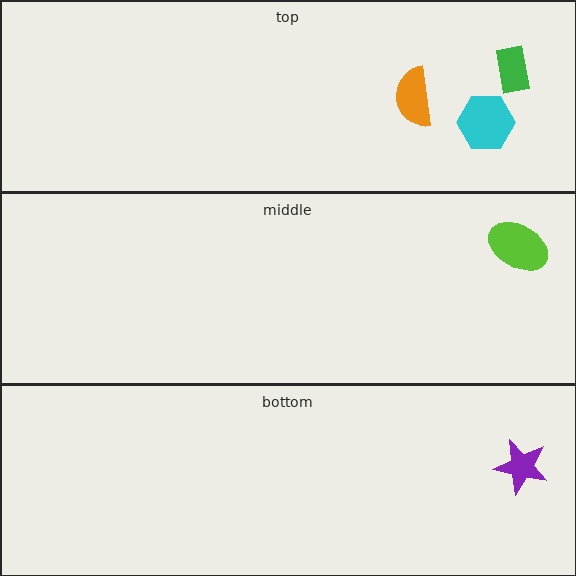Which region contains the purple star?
The bottom region.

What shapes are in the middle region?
The lime ellipse.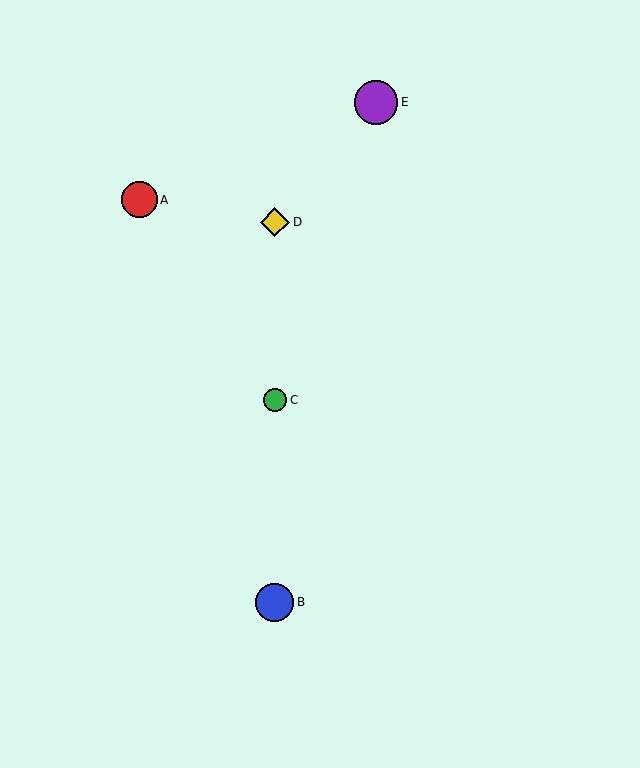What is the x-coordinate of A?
Object A is at x≈139.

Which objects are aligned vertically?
Objects B, C, D are aligned vertically.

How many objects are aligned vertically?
3 objects (B, C, D) are aligned vertically.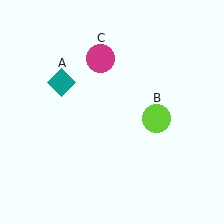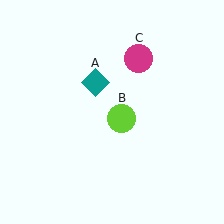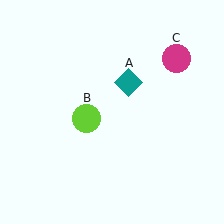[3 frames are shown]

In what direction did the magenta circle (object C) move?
The magenta circle (object C) moved right.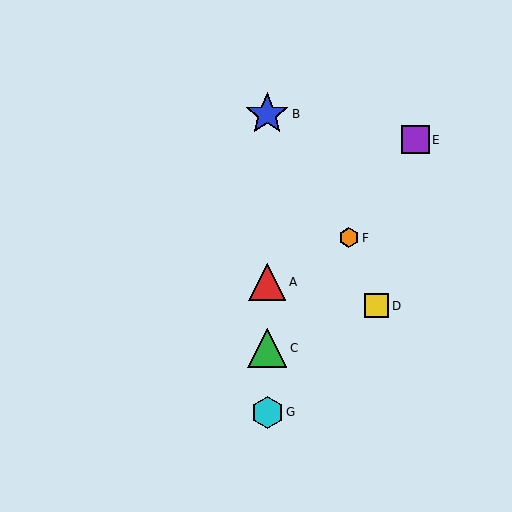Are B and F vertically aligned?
No, B is at x≈267 and F is at x≈349.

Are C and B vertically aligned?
Yes, both are at x≈267.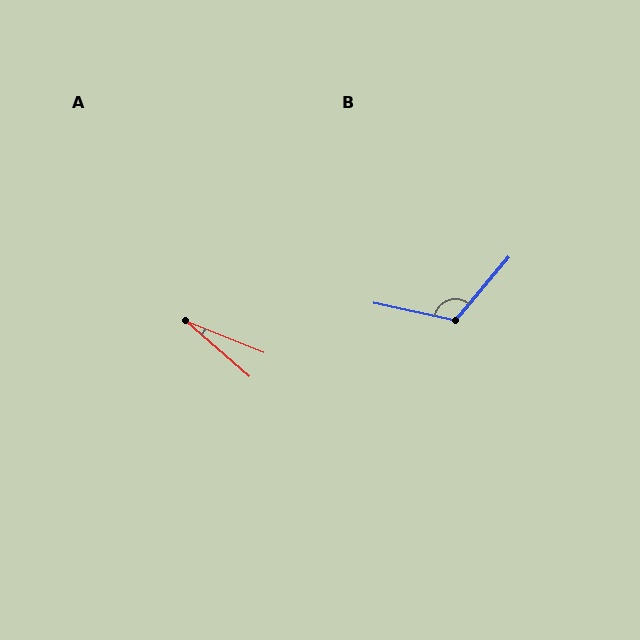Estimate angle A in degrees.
Approximately 19 degrees.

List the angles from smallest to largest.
A (19°), B (118°).